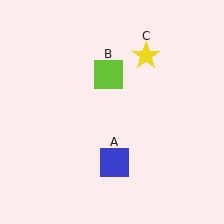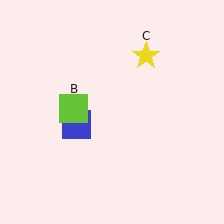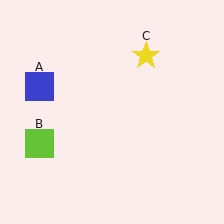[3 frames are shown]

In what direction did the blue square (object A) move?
The blue square (object A) moved up and to the left.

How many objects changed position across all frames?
2 objects changed position: blue square (object A), lime square (object B).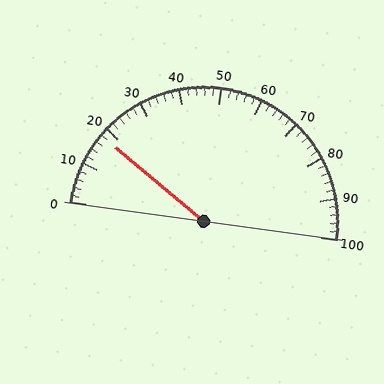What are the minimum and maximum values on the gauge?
The gauge ranges from 0 to 100.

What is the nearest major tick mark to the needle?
The nearest major tick mark is 20.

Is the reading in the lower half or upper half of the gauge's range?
The reading is in the lower half of the range (0 to 100).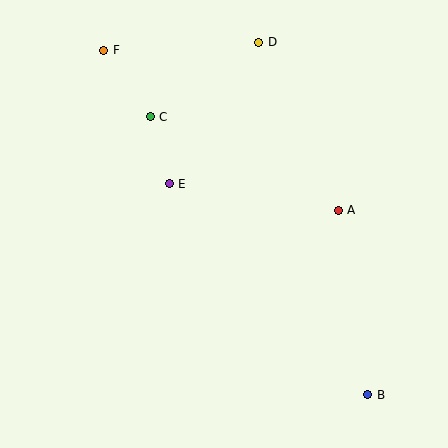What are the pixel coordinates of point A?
Point A is at (338, 210).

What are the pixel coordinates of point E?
Point E is at (169, 184).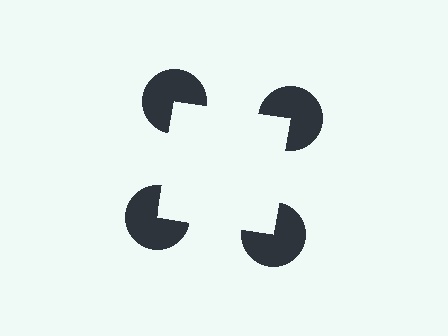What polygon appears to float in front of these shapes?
An illusory square — its edges are inferred from the aligned wedge cuts in the pac-man discs, not physically drawn.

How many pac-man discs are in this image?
There are 4 — one at each vertex of the illusory square.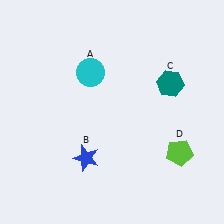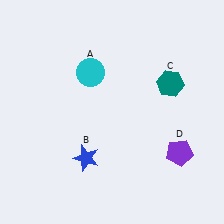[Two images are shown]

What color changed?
The pentagon (D) changed from lime in Image 1 to purple in Image 2.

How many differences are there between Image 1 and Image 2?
There is 1 difference between the two images.